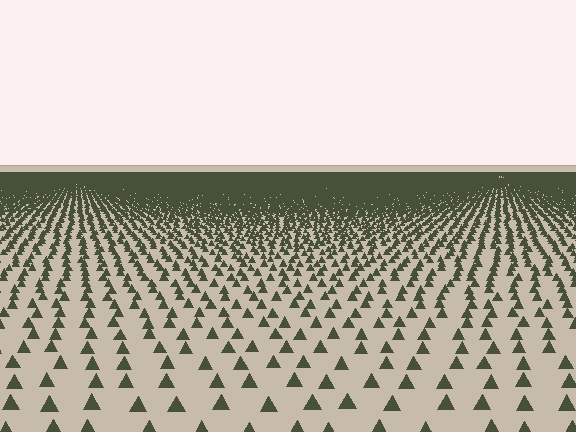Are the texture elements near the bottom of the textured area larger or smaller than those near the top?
Larger. Near the bottom, elements are closer to the viewer and appear at a bigger on-screen size.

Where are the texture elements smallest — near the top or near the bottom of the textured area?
Near the top.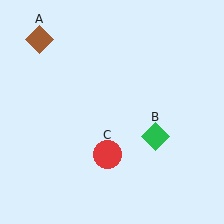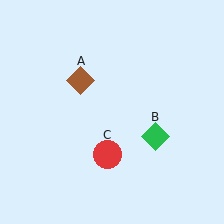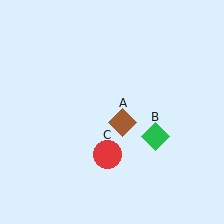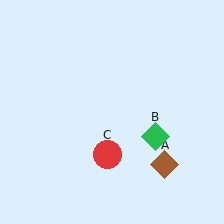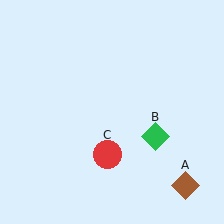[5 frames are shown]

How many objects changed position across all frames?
1 object changed position: brown diamond (object A).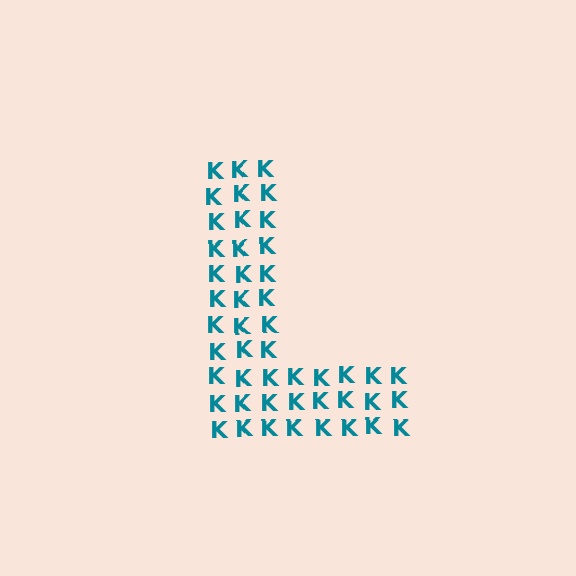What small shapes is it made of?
It is made of small letter K's.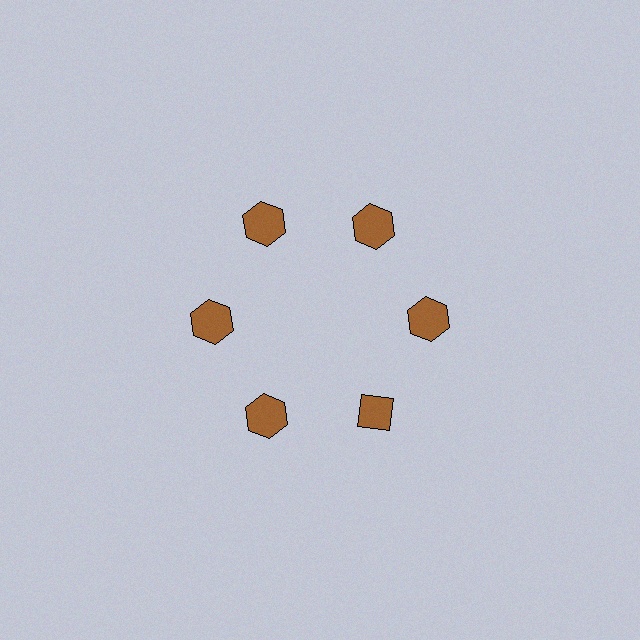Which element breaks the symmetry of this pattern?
The brown diamond at roughly the 5 o'clock position breaks the symmetry. All other shapes are brown hexagons.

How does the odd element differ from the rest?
It has a different shape: diamond instead of hexagon.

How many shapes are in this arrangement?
There are 6 shapes arranged in a ring pattern.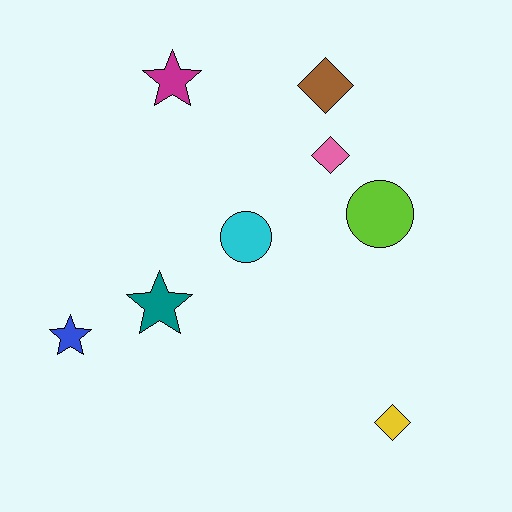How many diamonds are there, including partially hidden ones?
There are 3 diamonds.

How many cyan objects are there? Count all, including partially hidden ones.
There is 1 cyan object.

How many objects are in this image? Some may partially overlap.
There are 8 objects.